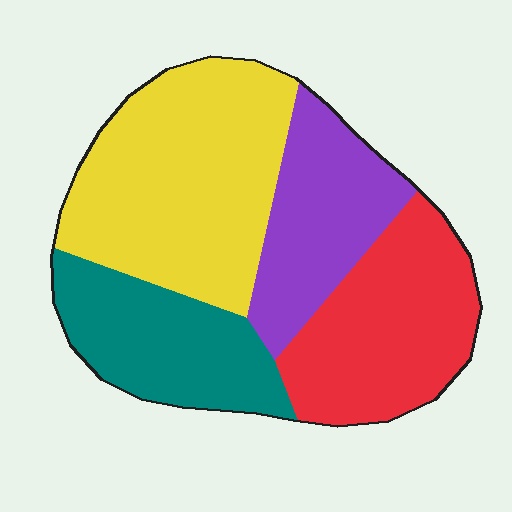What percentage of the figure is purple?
Purple takes up less than a quarter of the figure.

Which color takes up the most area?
Yellow, at roughly 35%.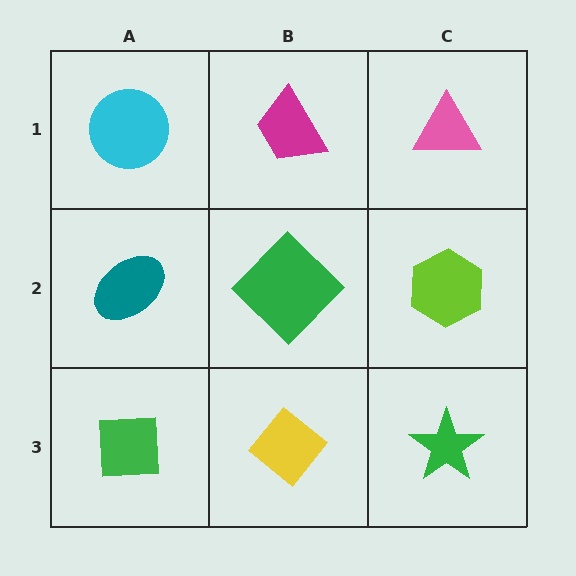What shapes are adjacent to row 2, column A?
A cyan circle (row 1, column A), a green square (row 3, column A), a green diamond (row 2, column B).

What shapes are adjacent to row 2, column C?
A pink triangle (row 1, column C), a green star (row 3, column C), a green diamond (row 2, column B).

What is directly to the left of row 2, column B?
A teal ellipse.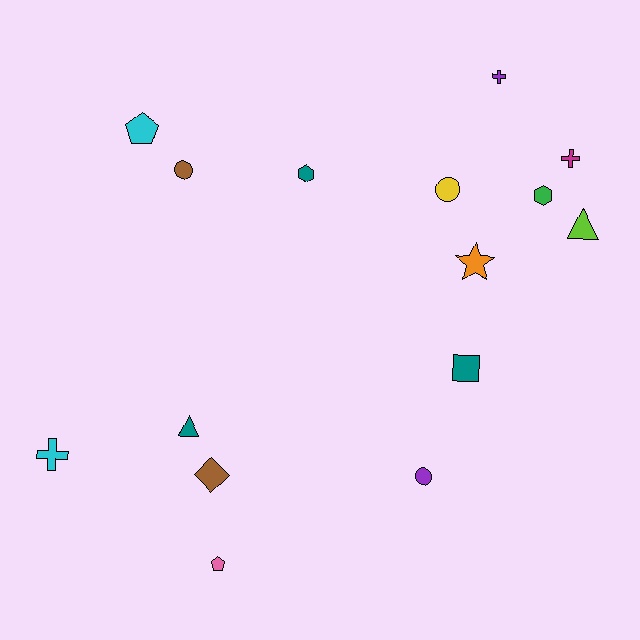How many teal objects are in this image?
There are 3 teal objects.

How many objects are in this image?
There are 15 objects.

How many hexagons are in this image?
There are 2 hexagons.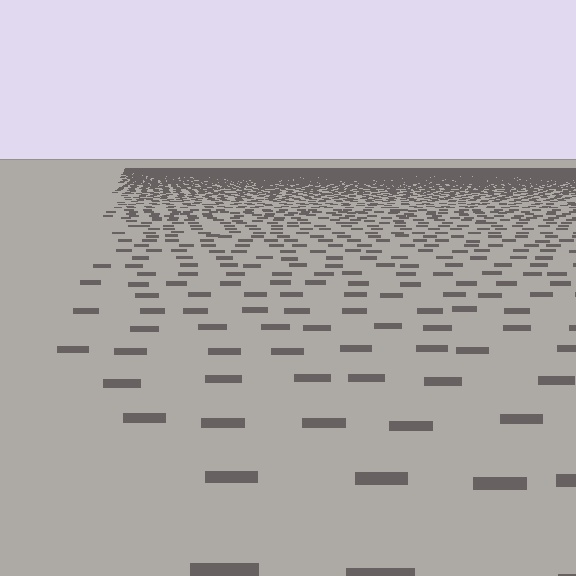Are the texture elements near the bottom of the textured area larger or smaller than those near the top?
Larger. Near the bottom, elements are closer to the viewer and appear at a bigger on-screen size.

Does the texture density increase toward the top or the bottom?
Density increases toward the top.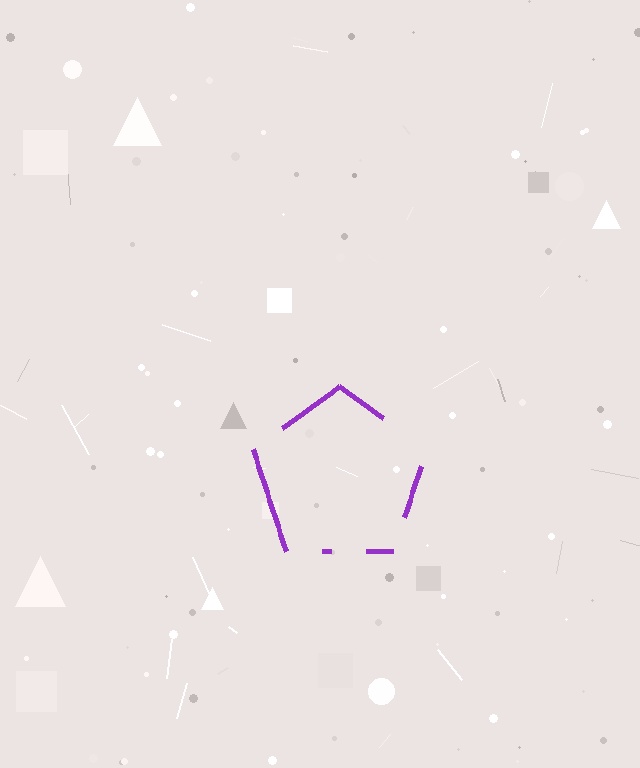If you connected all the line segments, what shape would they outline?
They would outline a pentagon.